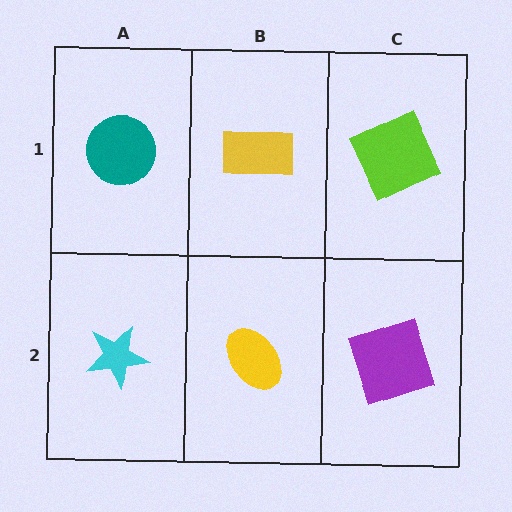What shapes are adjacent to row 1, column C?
A purple square (row 2, column C), a yellow rectangle (row 1, column B).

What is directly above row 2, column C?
A lime square.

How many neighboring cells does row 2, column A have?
2.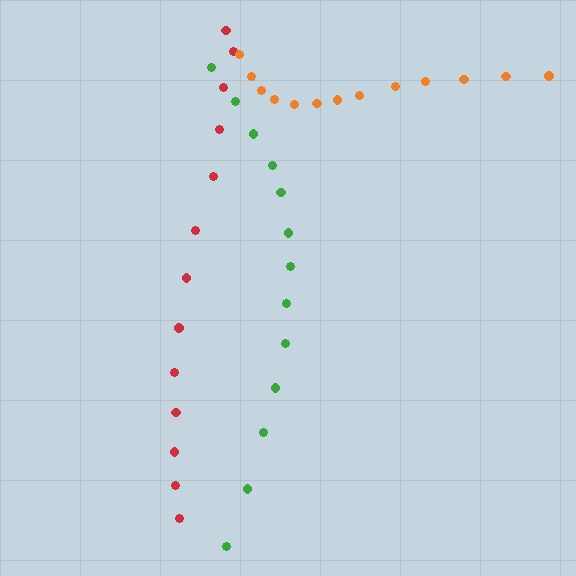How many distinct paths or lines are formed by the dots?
There are 3 distinct paths.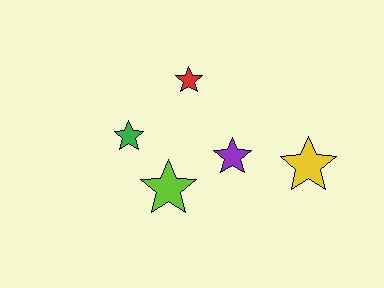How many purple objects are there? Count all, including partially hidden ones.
There is 1 purple object.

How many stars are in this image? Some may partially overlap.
There are 5 stars.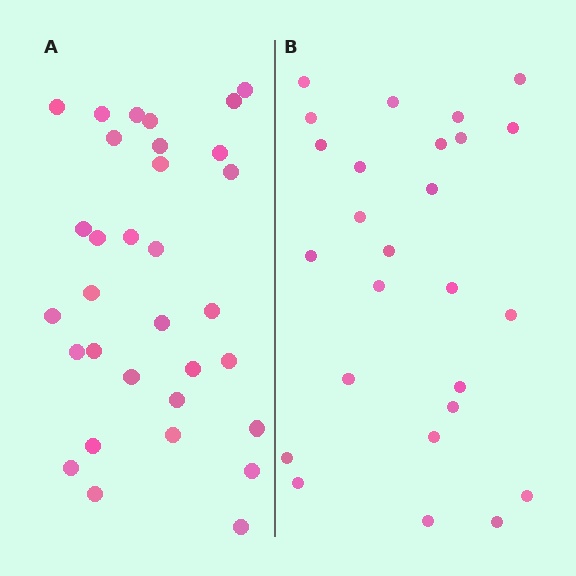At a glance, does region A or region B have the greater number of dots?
Region A (the left region) has more dots.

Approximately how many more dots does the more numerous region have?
Region A has about 6 more dots than region B.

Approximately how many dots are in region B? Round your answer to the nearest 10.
About 30 dots. (The exact count is 26, which rounds to 30.)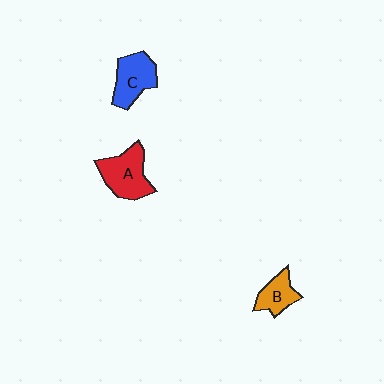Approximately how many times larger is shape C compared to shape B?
Approximately 1.4 times.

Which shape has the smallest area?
Shape B (orange).